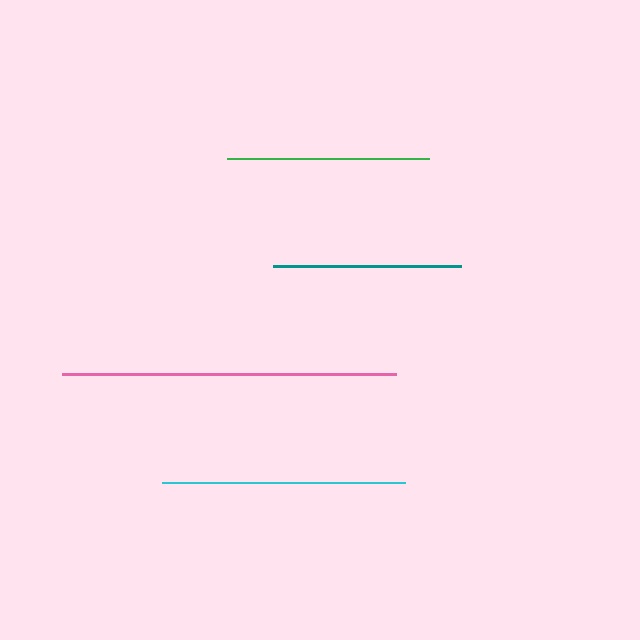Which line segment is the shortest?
The teal line is the shortest at approximately 188 pixels.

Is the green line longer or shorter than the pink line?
The pink line is longer than the green line.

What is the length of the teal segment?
The teal segment is approximately 188 pixels long.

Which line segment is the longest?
The pink line is the longest at approximately 335 pixels.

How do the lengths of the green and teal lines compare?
The green and teal lines are approximately the same length.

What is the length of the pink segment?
The pink segment is approximately 335 pixels long.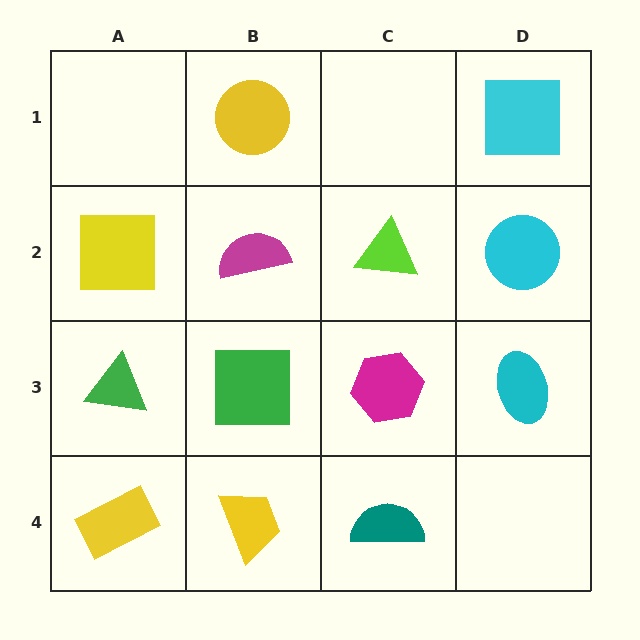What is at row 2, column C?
A lime triangle.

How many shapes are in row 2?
4 shapes.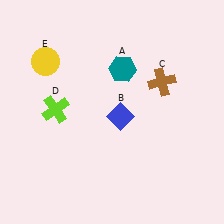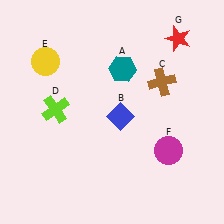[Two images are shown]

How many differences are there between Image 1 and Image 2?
There are 2 differences between the two images.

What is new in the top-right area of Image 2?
A red star (G) was added in the top-right area of Image 2.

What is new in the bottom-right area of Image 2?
A magenta circle (F) was added in the bottom-right area of Image 2.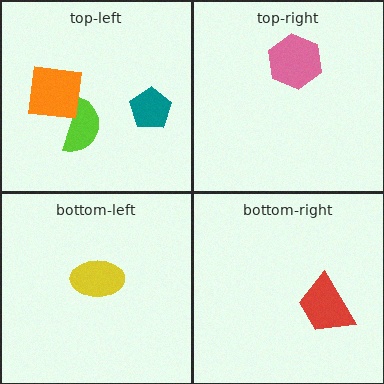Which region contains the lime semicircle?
The top-left region.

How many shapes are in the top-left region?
3.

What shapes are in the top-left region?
The teal pentagon, the lime semicircle, the orange square.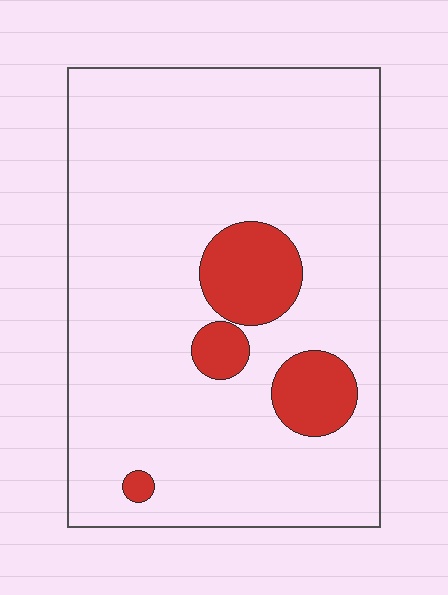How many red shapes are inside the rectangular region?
4.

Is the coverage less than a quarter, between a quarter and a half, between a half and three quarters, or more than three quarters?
Less than a quarter.